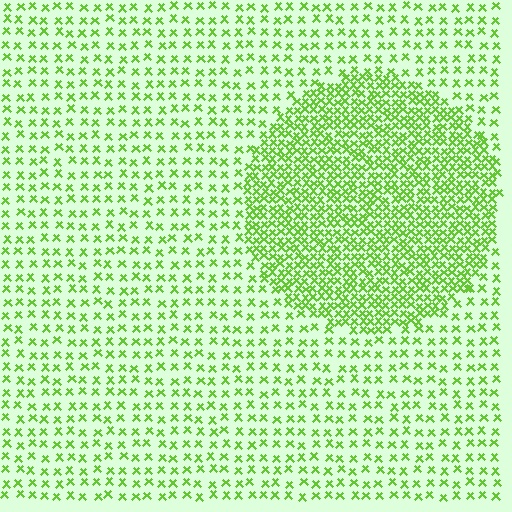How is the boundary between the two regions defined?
The boundary is defined by a change in element density (approximately 2.5x ratio). All elements are the same color, size, and shape.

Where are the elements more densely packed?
The elements are more densely packed inside the circle boundary.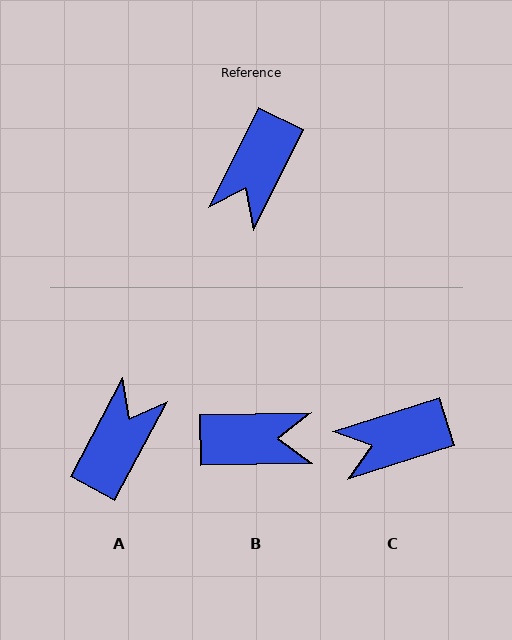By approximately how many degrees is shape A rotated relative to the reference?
Approximately 178 degrees counter-clockwise.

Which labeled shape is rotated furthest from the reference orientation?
A, about 178 degrees away.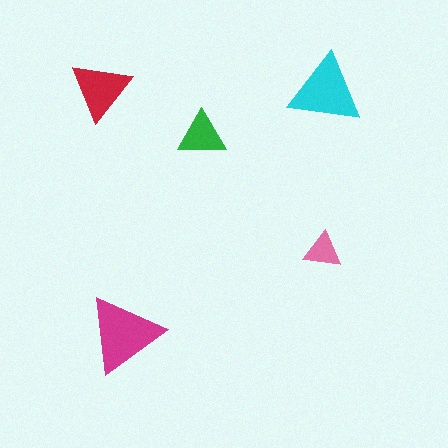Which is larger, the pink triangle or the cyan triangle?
The cyan one.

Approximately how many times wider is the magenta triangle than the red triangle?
About 1.5 times wider.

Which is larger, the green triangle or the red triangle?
The red one.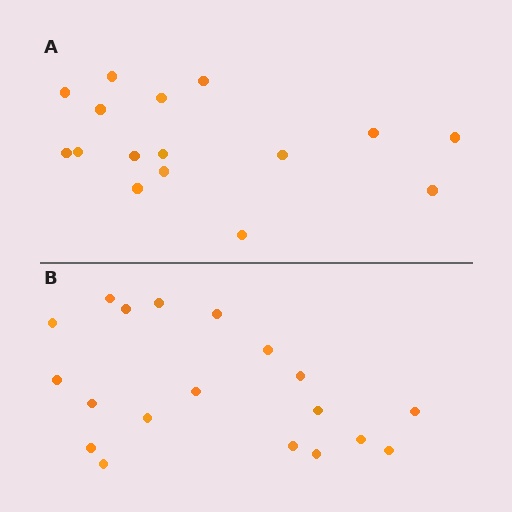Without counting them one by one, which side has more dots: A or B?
Region B (the bottom region) has more dots.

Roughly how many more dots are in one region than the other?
Region B has just a few more — roughly 2 or 3 more dots than region A.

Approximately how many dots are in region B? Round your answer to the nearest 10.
About 20 dots. (The exact count is 19, which rounds to 20.)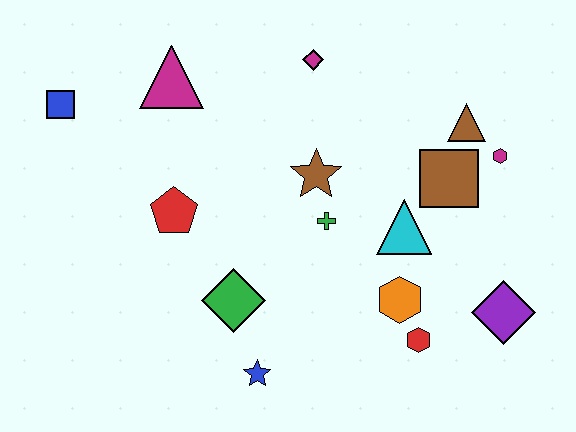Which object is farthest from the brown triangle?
The blue square is farthest from the brown triangle.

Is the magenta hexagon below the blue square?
Yes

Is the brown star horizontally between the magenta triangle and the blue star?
No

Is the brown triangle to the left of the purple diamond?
Yes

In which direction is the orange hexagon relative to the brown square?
The orange hexagon is below the brown square.